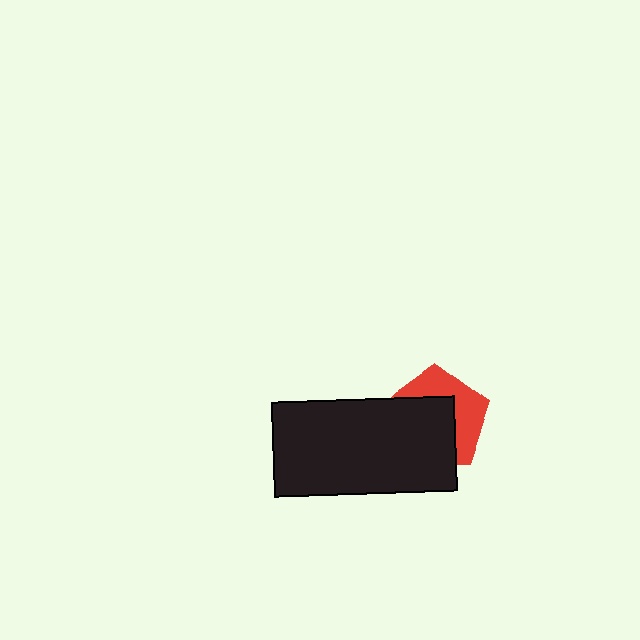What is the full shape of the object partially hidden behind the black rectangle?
The partially hidden object is a red pentagon.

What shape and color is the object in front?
The object in front is a black rectangle.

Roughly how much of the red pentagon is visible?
A small part of it is visible (roughly 42%).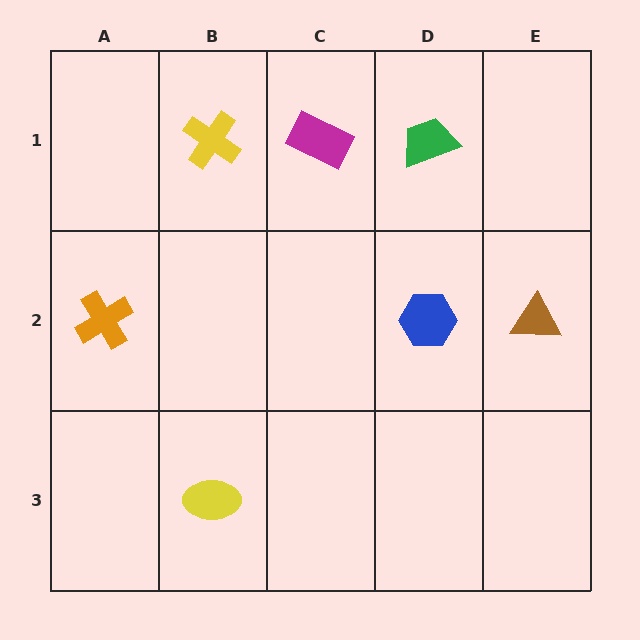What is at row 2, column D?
A blue hexagon.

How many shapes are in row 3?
1 shape.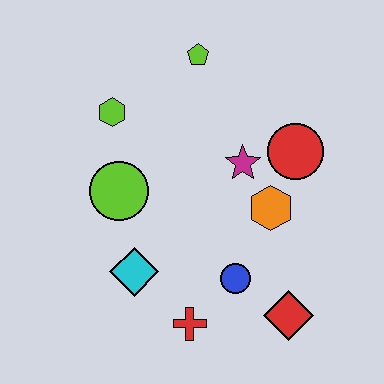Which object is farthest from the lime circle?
The red diamond is farthest from the lime circle.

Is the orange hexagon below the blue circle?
No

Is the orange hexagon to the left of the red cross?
No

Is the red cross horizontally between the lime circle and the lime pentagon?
Yes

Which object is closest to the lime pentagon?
The lime hexagon is closest to the lime pentagon.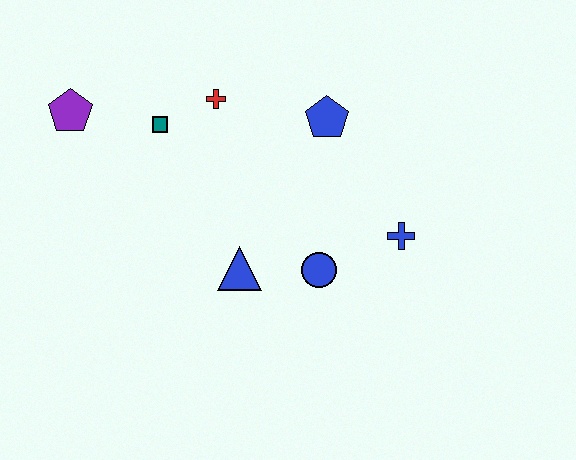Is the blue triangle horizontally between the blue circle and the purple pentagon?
Yes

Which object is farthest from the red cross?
The blue cross is farthest from the red cross.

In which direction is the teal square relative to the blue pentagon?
The teal square is to the left of the blue pentagon.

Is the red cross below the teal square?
No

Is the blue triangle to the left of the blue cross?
Yes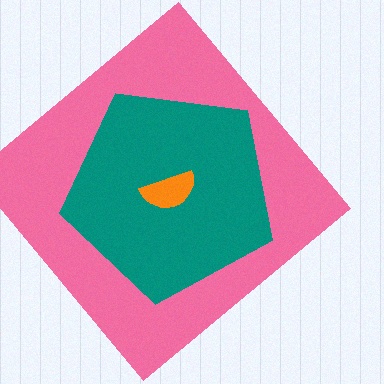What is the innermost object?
The orange semicircle.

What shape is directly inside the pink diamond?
The teal pentagon.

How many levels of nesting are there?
3.